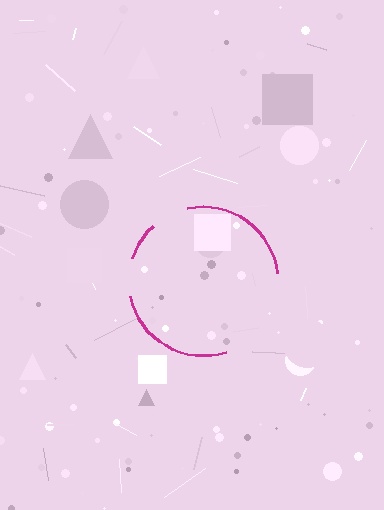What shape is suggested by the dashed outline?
The dashed outline suggests a circle.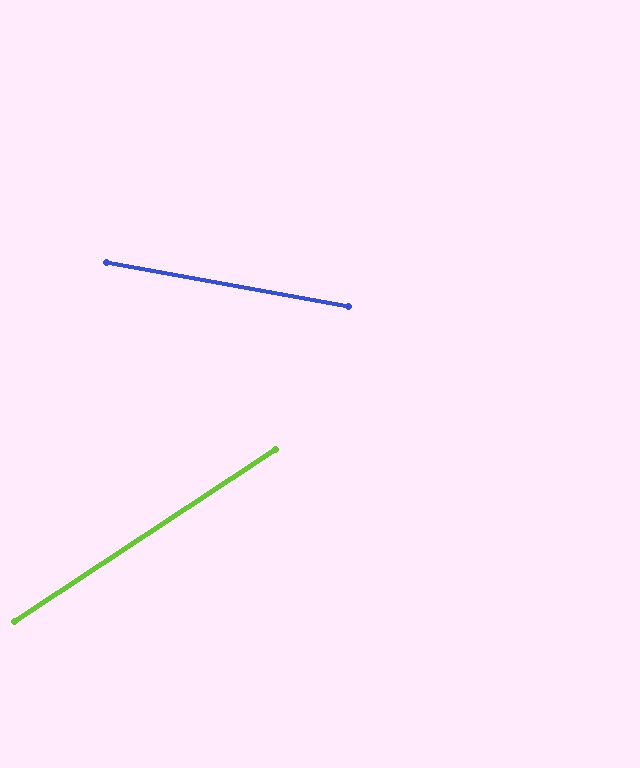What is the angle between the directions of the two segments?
Approximately 44 degrees.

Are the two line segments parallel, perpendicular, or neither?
Neither parallel nor perpendicular — they differ by about 44°.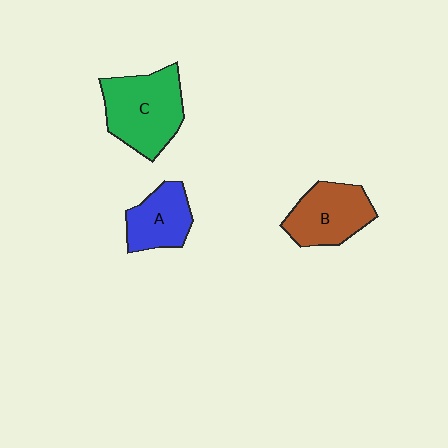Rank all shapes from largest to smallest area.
From largest to smallest: C (green), B (brown), A (blue).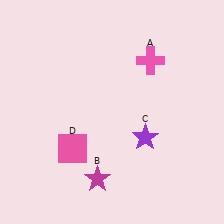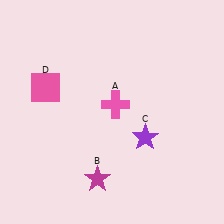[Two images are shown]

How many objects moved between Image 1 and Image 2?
2 objects moved between the two images.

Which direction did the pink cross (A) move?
The pink cross (A) moved down.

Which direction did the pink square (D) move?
The pink square (D) moved up.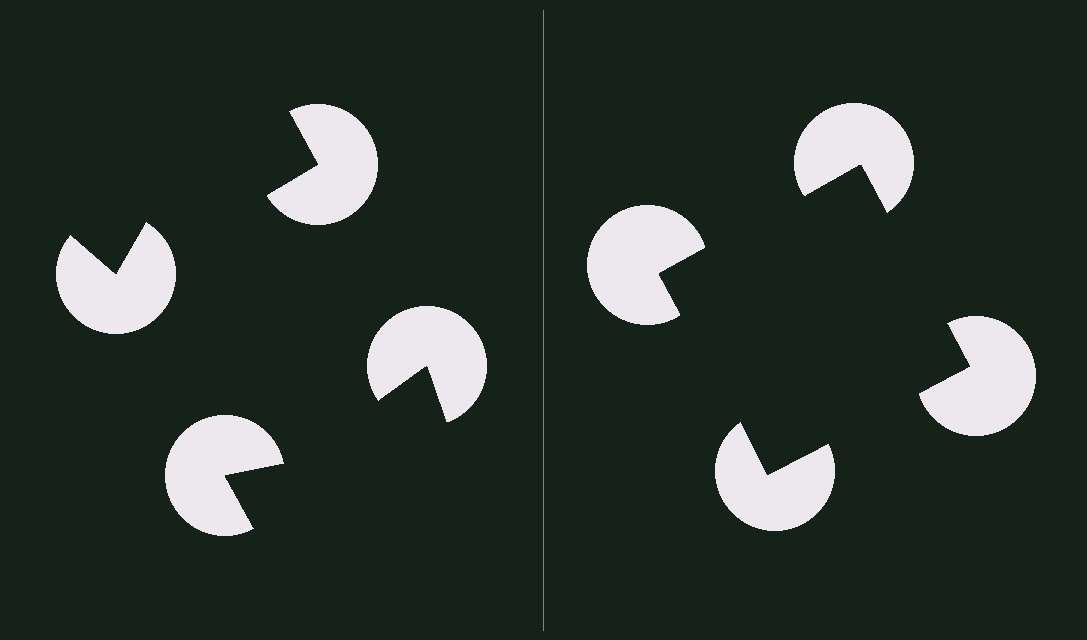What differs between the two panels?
The pac-man discs are positioned identically on both sides; only the wedge orientations differ. On the right they align to a square; on the left they are misaligned.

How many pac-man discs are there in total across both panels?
8 — 4 on each side.